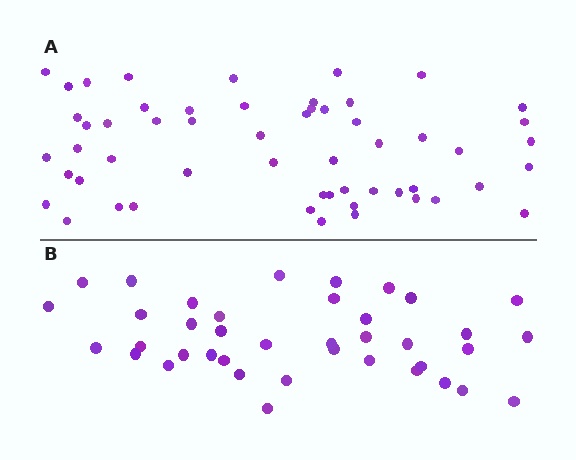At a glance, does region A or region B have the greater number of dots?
Region A (the top region) has more dots.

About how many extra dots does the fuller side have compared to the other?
Region A has approximately 15 more dots than region B.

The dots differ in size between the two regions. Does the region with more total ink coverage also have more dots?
No. Region B has more total ink coverage because its dots are larger, but region A actually contains more individual dots. Total area can be misleading — the number of items is what matters here.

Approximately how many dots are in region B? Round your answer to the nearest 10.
About 40 dots. (The exact count is 39, which rounds to 40.)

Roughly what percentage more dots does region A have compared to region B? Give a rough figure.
About 40% more.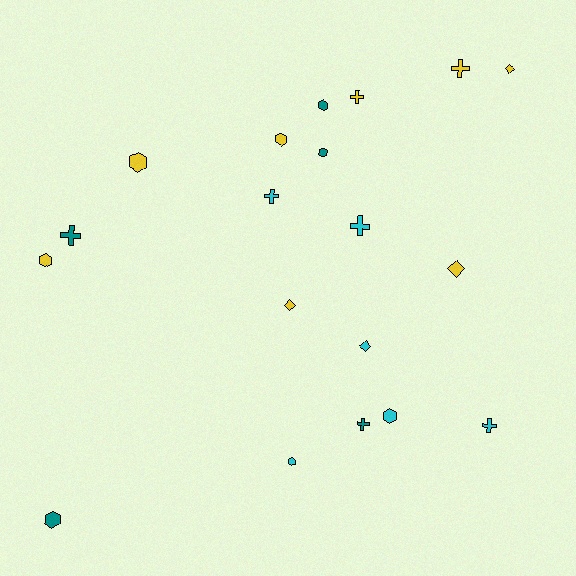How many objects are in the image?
There are 19 objects.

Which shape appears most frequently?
Hexagon, with 8 objects.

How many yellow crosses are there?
There are 2 yellow crosses.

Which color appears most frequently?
Yellow, with 8 objects.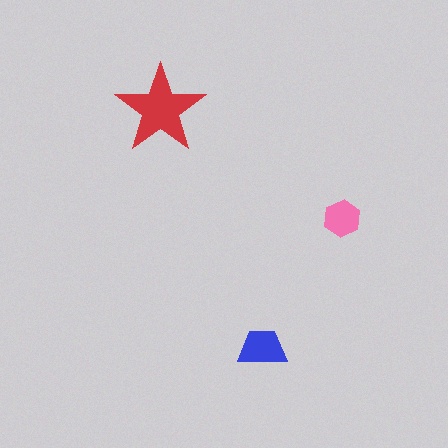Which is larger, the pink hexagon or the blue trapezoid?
The blue trapezoid.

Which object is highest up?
The red star is topmost.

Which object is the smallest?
The pink hexagon.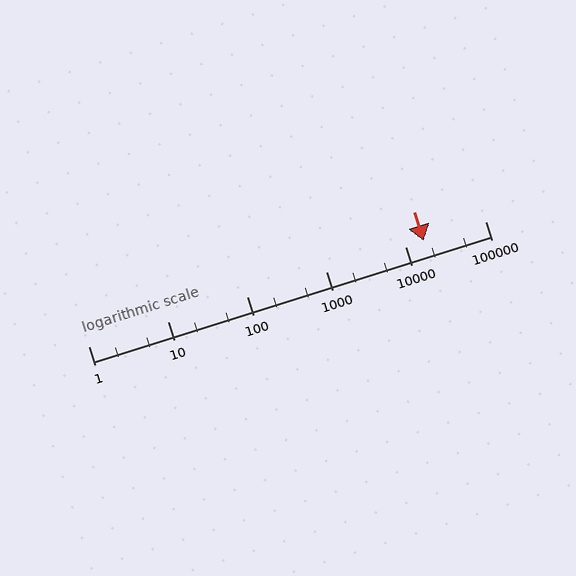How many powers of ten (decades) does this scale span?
The scale spans 5 decades, from 1 to 100000.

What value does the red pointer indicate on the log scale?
The pointer indicates approximately 17000.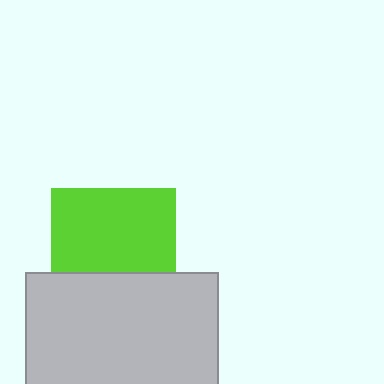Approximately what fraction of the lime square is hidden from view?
Roughly 33% of the lime square is hidden behind the light gray rectangle.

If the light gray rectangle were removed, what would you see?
You would see the complete lime square.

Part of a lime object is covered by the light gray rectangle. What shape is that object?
It is a square.